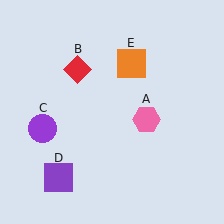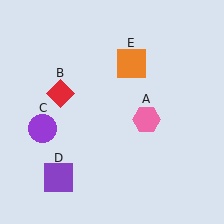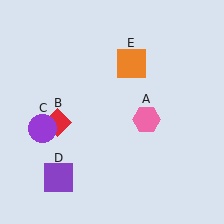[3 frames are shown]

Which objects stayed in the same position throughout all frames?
Pink hexagon (object A) and purple circle (object C) and purple square (object D) and orange square (object E) remained stationary.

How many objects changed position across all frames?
1 object changed position: red diamond (object B).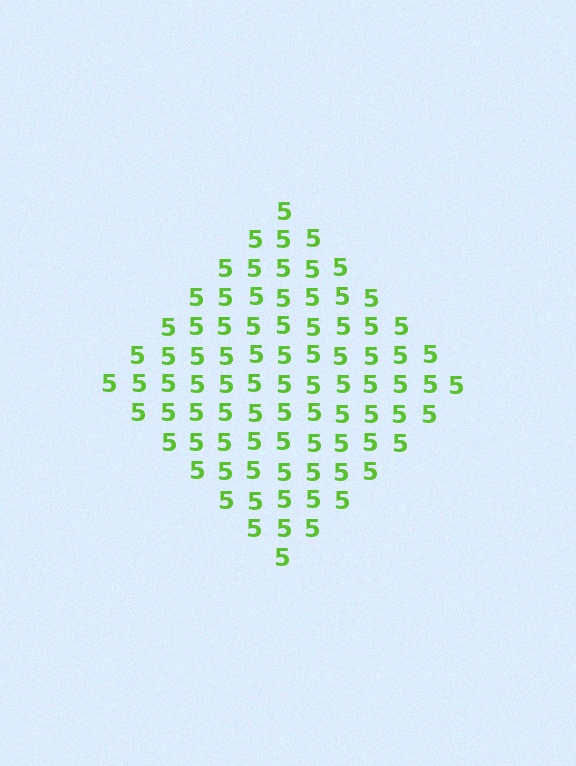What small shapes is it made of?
It is made of small digit 5's.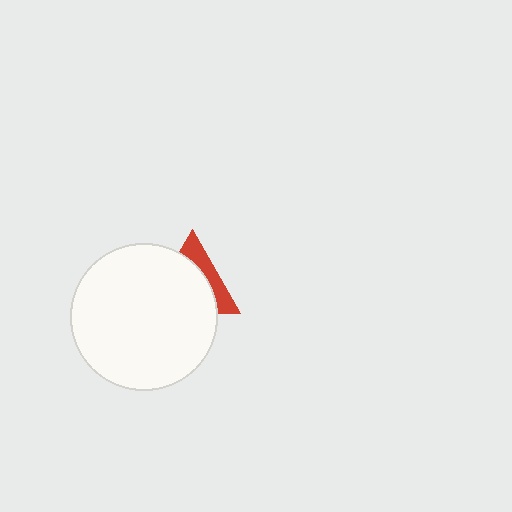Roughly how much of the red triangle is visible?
A small part of it is visible (roughly 33%).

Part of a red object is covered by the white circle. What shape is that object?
It is a triangle.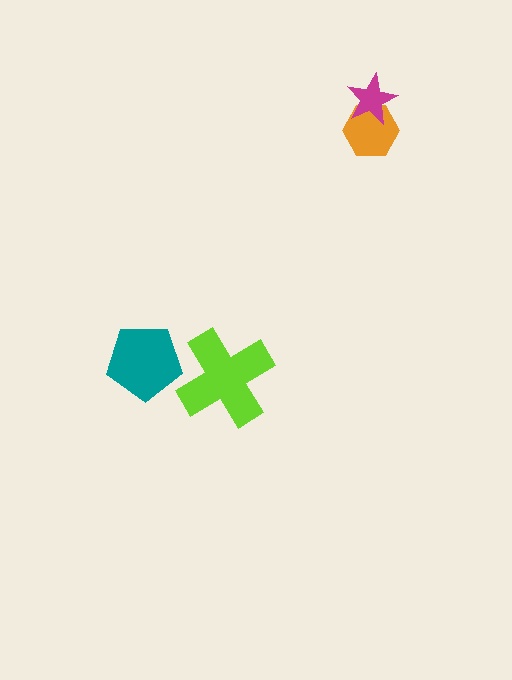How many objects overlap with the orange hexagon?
1 object overlaps with the orange hexagon.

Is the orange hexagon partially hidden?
Yes, it is partially covered by another shape.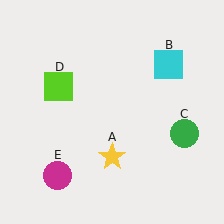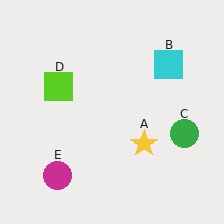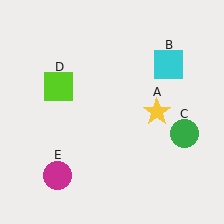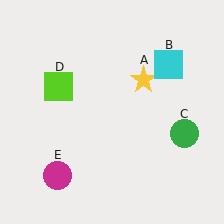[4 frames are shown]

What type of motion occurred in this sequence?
The yellow star (object A) rotated counterclockwise around the center of the scene.